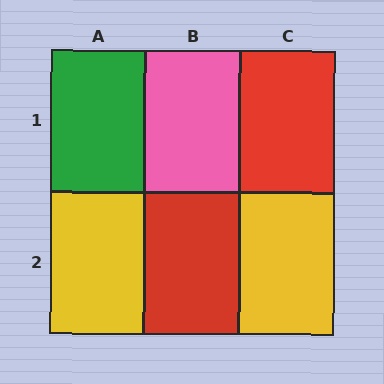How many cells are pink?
1 cell is pink.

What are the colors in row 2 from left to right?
Yellow, red, yellow.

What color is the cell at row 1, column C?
Red.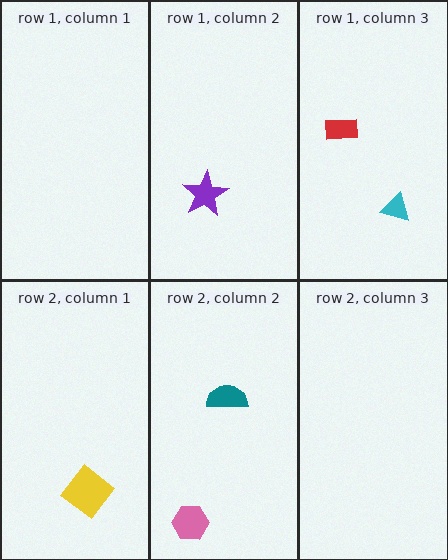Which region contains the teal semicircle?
The row 2, column 2 region.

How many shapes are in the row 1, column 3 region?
2.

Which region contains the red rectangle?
The row 1, column 3 region.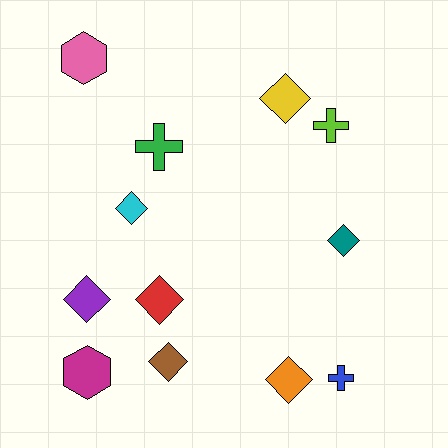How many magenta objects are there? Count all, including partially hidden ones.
There is 1 magenta object.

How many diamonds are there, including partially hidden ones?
There are 7 diamonds.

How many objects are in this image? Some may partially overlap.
There are 12 objects.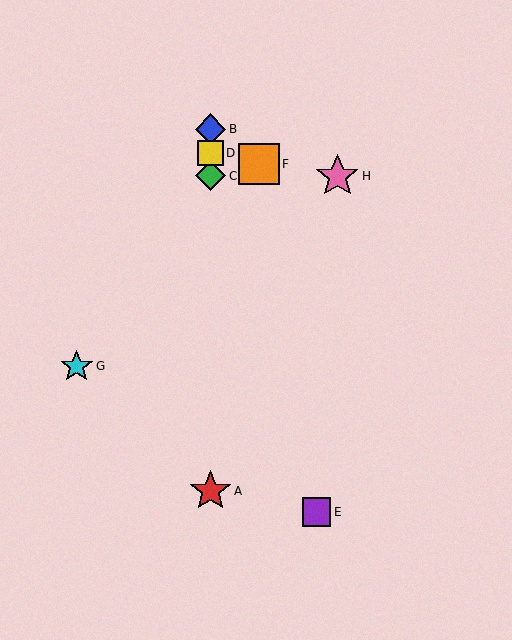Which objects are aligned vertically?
Objects A, B, C, D are aligned vertically.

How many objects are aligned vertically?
4 objects (A, B, C, D) are aligned vertically.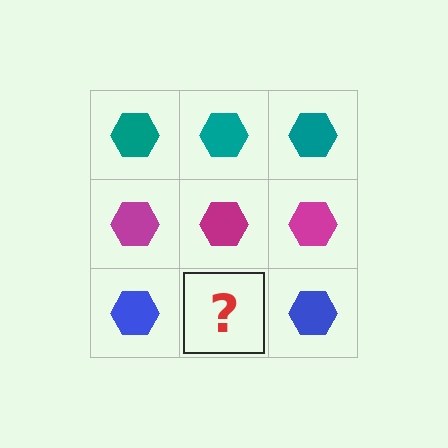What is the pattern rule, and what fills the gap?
The rule is that each row has a consistent color. The gap should be filled with a blue hexagon.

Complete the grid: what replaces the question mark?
The question mark should be replaced with a blue hexagon.